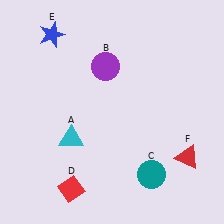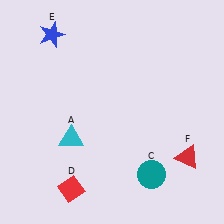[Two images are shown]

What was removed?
The purple circle (B) was removed in Image 2.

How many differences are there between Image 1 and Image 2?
There is 1 difference between the two images.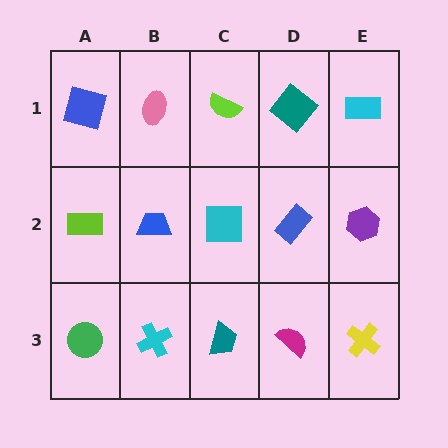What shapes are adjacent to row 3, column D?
A blue rectangle (row 2, column D), a teal trapezoid (row 3, column C), a yellow cross (row 3, column E).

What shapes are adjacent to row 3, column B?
A blue trapezoid (row 2, column B), a green circle (row 3, column A), a teal trapezoid (row 3, column C).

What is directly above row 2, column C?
A lime semicircle.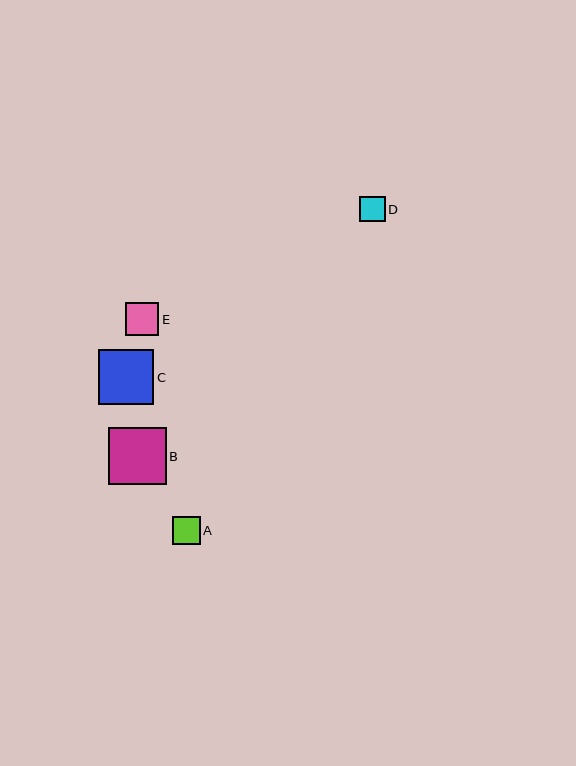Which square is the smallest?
Square D is the smallest with a size of approximately 25 pixels.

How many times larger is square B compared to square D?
Square B is approximately 2.3 times the size of square D.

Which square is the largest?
Square B is the largest with a size of approximately 57 pixels.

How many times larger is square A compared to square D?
Square A is approximately 1.1 times the size of square D.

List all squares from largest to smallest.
From largest to smallest: B, C, E, A, D.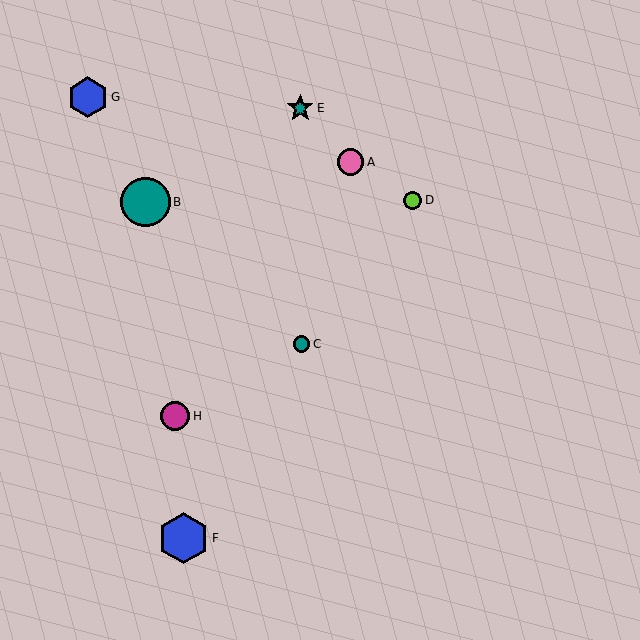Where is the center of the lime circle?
The center of the lime circle is at (413, 201).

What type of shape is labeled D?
Shape D is a lime circle.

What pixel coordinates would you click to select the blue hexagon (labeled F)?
Click at (184, 538) to select the blue hexagon F.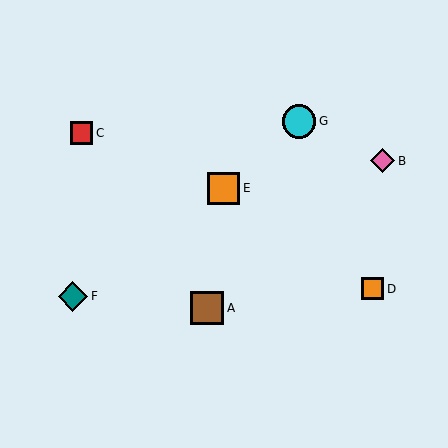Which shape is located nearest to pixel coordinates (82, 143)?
The red square (labeled C) at (82, 133) is nearest to that location.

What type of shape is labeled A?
Shape A is a brown square.